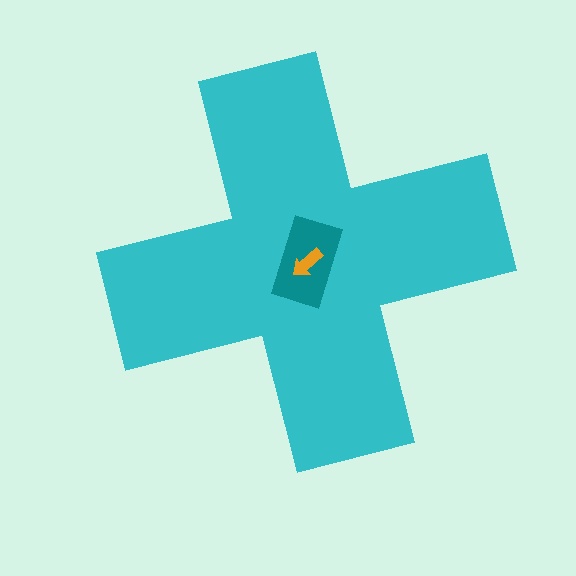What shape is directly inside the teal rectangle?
The orange arrow.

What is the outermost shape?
The cyan cross.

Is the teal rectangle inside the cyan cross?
Yes.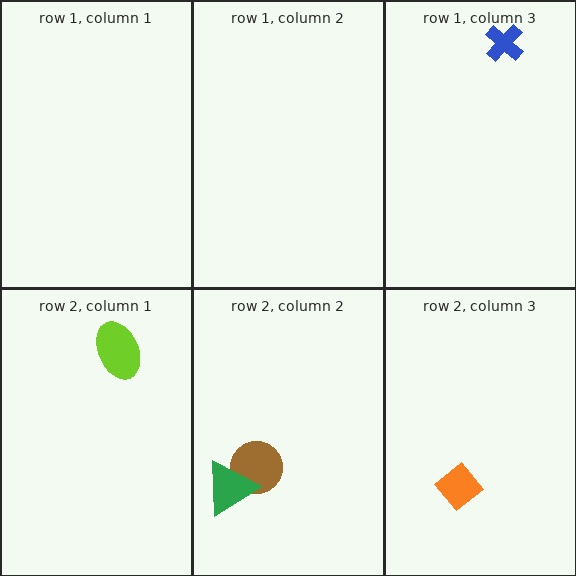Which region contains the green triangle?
The row 2, column 2 region.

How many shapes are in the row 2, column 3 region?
1.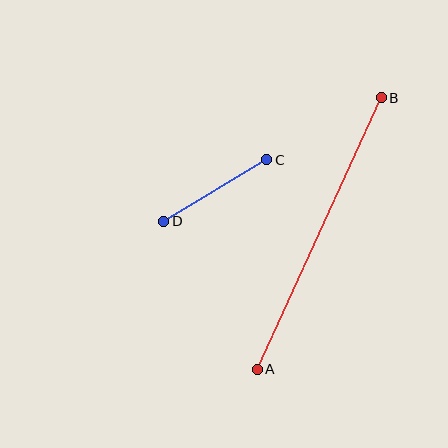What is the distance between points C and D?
The distance is approximately 120 pixels.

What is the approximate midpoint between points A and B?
The midpoint is at approximately (319, 233) pixels.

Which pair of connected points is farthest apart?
Points A and B are farthest apart.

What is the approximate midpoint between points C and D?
The midpoint is at approximately (215, 190) pixels.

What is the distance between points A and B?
The distance is approximately 299 pixels.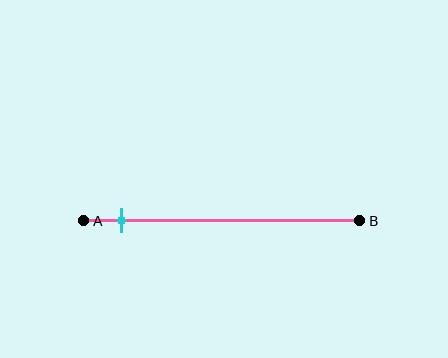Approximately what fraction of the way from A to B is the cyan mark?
The cyan mark is approximately 15% of the way from A to B.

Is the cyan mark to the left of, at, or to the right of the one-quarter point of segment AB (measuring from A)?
The cyan mark is to the left of the one-quarter point of segment AB.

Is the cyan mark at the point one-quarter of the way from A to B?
No, the mark is at about 15% from A, not at the 25% one-quarter point.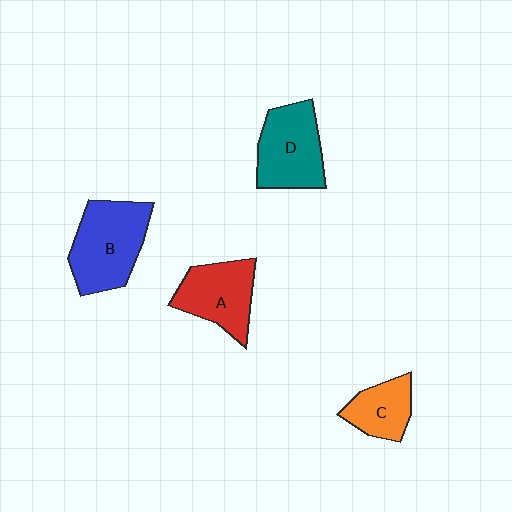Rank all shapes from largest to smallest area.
From largest to smallest: B (blue), D (teal), A (red), C (orange).